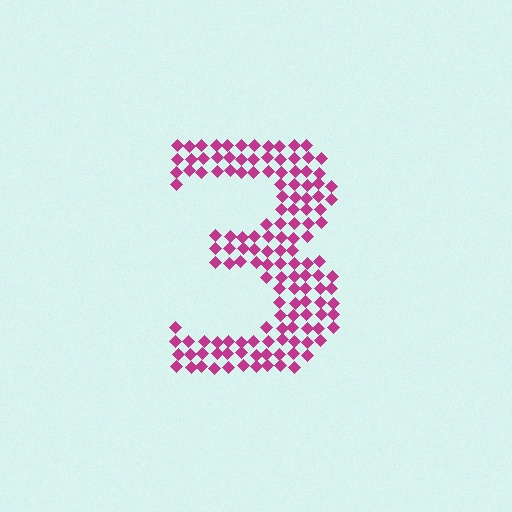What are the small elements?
The small elements are diamonds.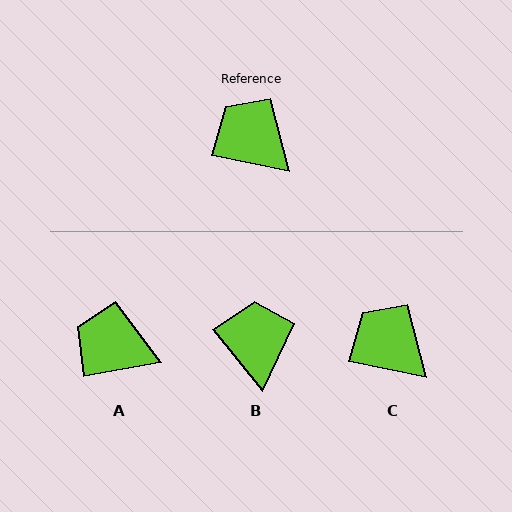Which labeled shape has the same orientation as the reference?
C.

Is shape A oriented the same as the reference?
No, it is off by about 22 degrees.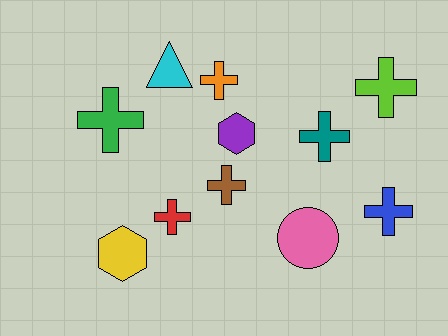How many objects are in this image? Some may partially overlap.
There are 11 objects.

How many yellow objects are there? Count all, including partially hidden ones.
There is 1 yellow object.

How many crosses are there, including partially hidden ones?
There are 7 crosses.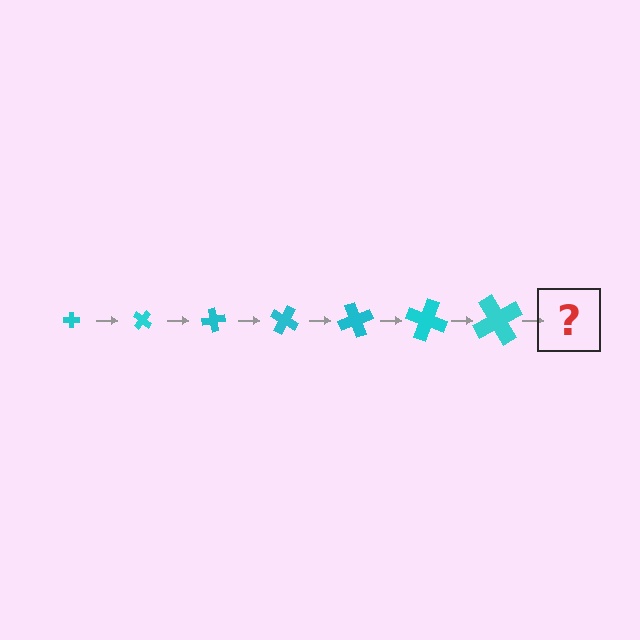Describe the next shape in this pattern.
It should be a cross, larger than the previous one and rotated 280 degrees from the start.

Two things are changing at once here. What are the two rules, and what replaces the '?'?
The two rules are that the cross grows larger each step and it rotates 40 degrees each step. The '?' should be a cross, larger than the previous one and rotated 280 degrees from the start.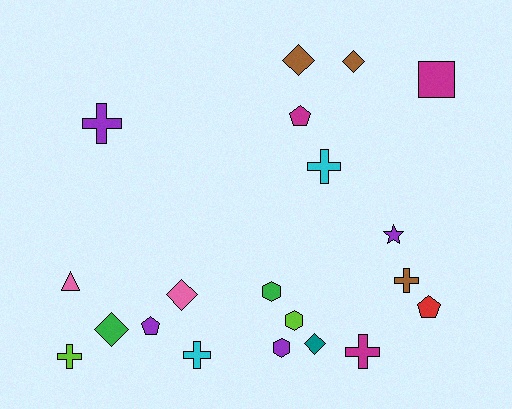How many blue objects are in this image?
There are no blue objects.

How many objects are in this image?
There are 20 objects.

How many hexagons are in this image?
There are 3 hexagons.